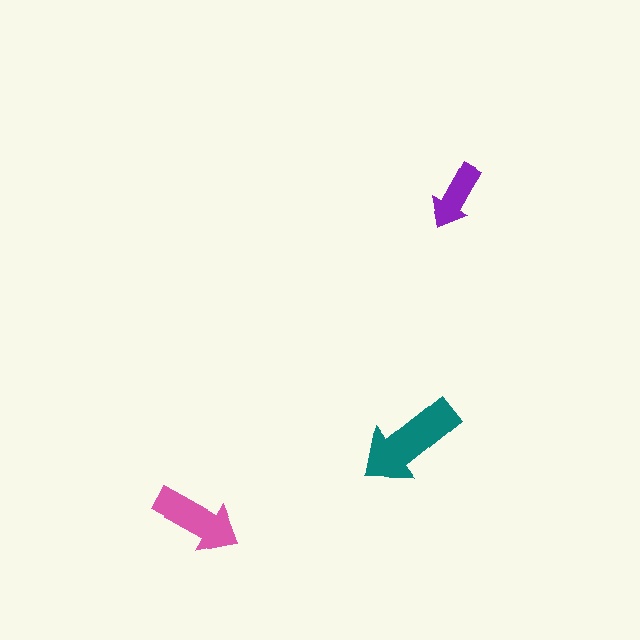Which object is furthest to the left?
The pink arrow is leftmost.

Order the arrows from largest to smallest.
the teal one, the pink one, the purple one.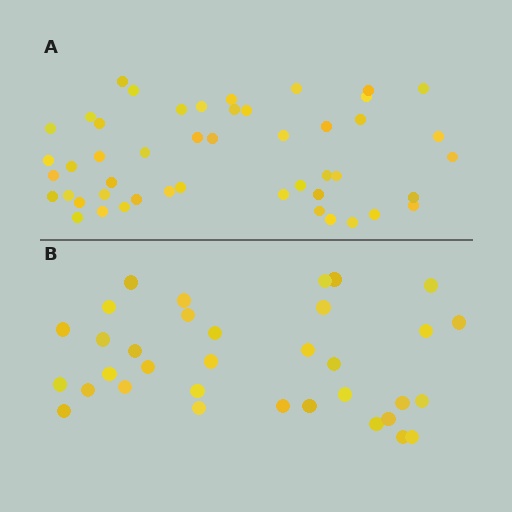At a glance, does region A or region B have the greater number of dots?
Region A (the top region) has more dots.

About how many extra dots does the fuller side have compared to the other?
Region A has approximately 15 more dots than region B.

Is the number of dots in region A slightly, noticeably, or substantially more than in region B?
Region A has noticeably more, but not dramatically so. The ratio is roughly 1.4 to 1.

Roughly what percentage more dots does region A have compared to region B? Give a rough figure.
About 40% more.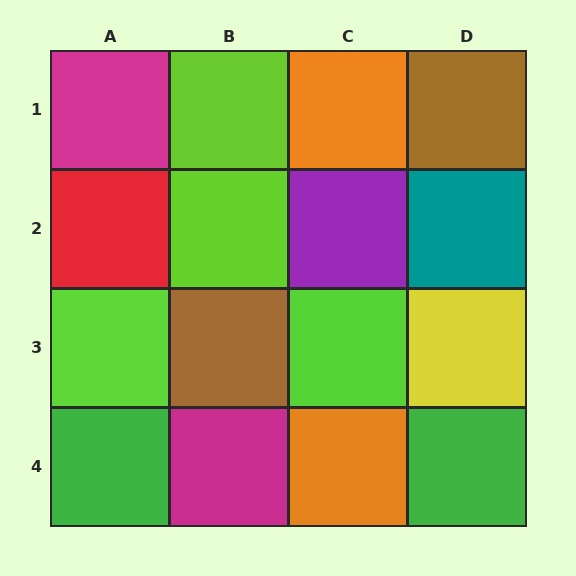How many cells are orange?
2 cells are orange.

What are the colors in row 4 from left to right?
Green, magenta, orange, green.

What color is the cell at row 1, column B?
Lime.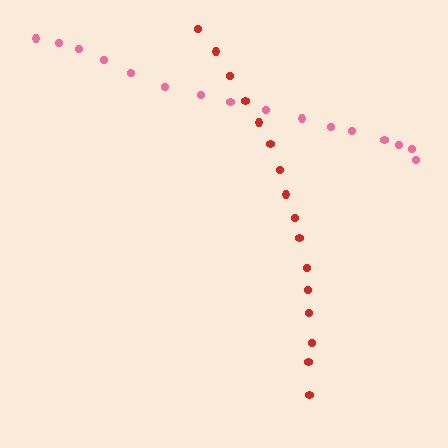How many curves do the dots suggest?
There are 2 distinct paths.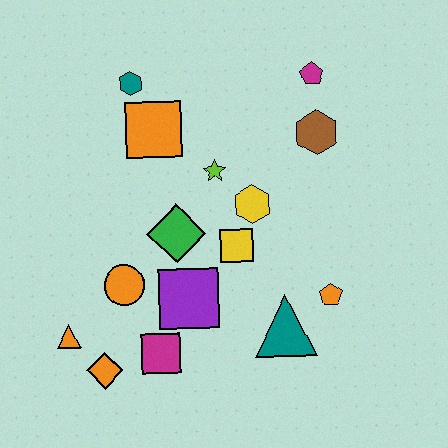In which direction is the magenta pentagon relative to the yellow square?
The magenta pentagon is above the yellow square.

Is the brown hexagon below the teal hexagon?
Yes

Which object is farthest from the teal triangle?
The teal hexagon is farthest from the teal triangle.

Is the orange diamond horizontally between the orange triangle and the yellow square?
Yes